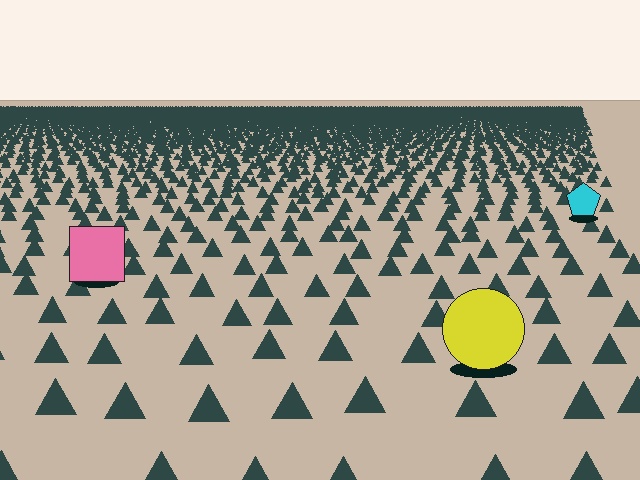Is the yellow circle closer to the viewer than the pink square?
Yes. The yellow circle is closer — you can tell from the texture gradient: the ground texture is coarser near it.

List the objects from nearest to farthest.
From nearest to farthest: the yellow circle, the pink square, the cyan pentagon.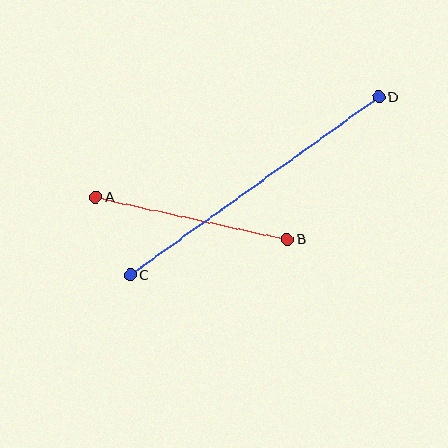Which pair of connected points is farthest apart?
Points C and D are farthest apart.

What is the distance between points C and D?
The distance is approximately 306 pixels.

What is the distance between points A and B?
The distance is approximately 196 pixels.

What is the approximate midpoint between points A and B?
The midpoint is at approximately (191, 219) pixels.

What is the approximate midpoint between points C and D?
The midpoint is at approximately (254, 186) pixels.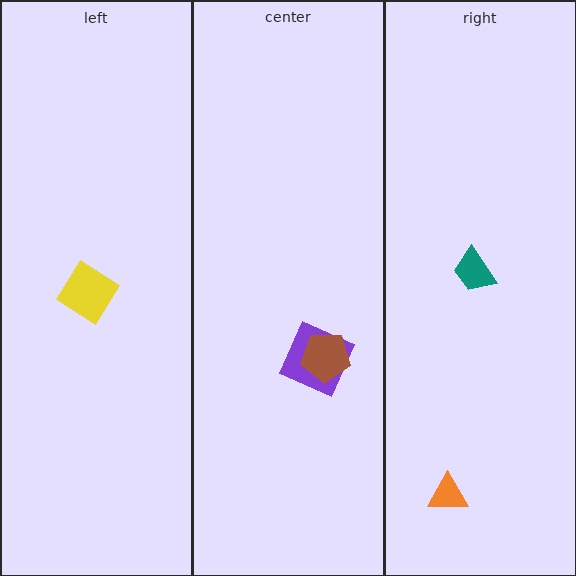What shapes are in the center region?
The purple square, the brown pentagon.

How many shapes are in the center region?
2.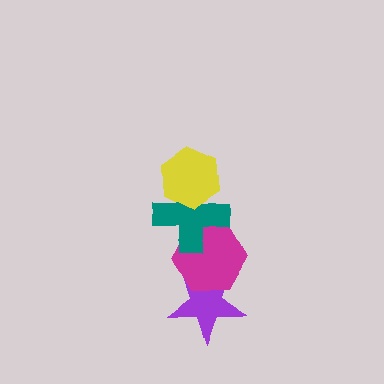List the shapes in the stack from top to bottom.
From top to bottom: the yellow hexagon, the teal cross, the magenta hexagon, the purple star.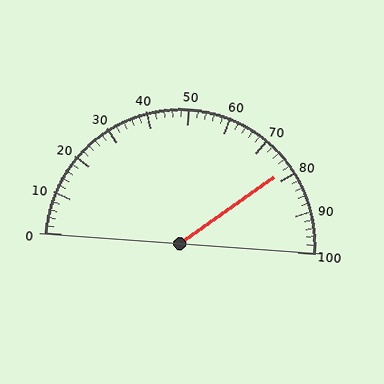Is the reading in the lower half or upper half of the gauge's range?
The reading is in the upper half of the range (0 to 100).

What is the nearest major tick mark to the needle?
The nearest major tick mark is 80.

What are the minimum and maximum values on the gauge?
The gauge ranges from 0 to 100.